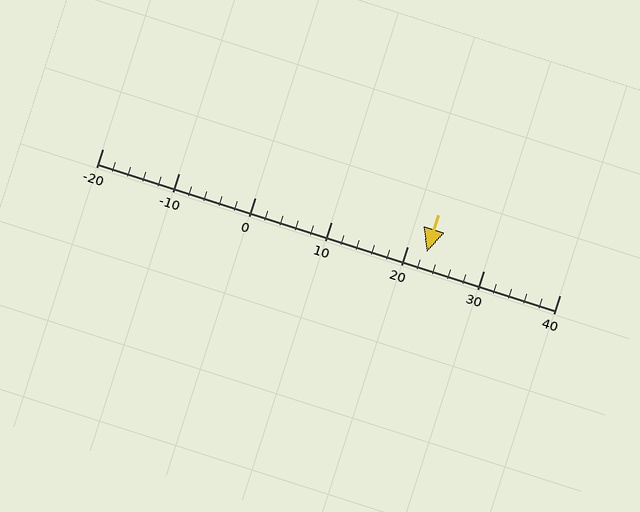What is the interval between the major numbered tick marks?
The major tick marks are spaced 10 units apart.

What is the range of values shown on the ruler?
The ruler shows values from -20 to 40.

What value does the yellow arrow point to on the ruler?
The yellow arrow points to approximately 23.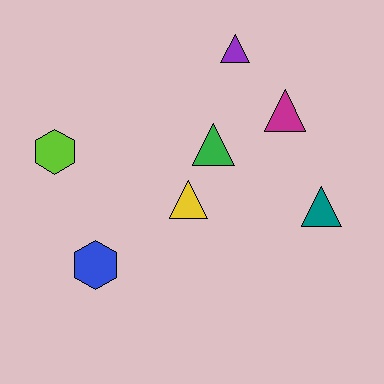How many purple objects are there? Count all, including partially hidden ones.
There is 1 purple object.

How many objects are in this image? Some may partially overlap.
There are 7 objects.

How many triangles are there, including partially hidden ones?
There are 5 triangles.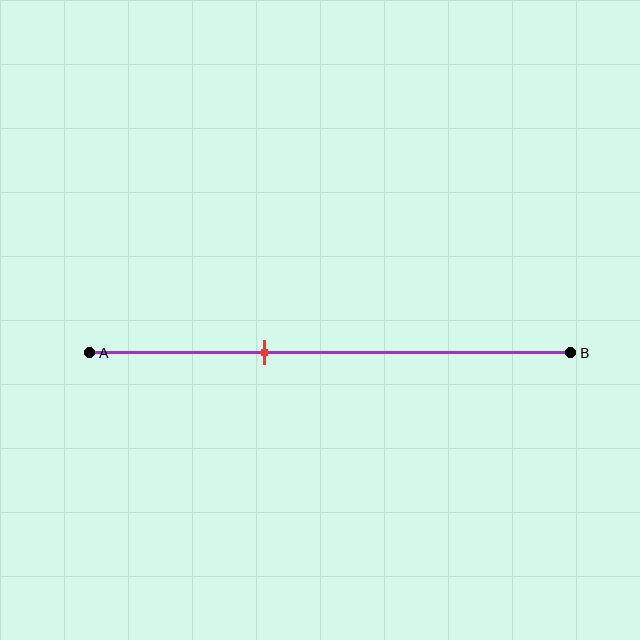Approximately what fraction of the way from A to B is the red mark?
The red mark is approximately 35% of the way from A to B.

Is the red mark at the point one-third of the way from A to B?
No, the mark is at about 35% from A, not at the 33% one-third point.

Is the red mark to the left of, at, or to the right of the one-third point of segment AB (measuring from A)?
The red mark is to the right of the one-third point of segment AB.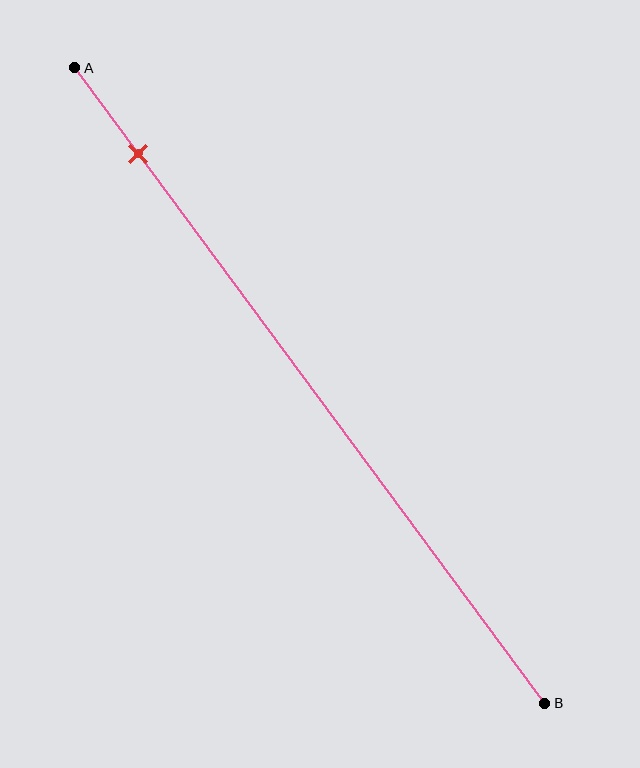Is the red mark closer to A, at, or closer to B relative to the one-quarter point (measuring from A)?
The red mark is closer to point A than the one-quarter point of segment AB.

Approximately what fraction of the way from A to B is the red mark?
The red mark is approximately 15% of the way from A to B.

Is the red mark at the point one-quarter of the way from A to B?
No, the mark is at about 15% from A, not at the 25% one-quarter point.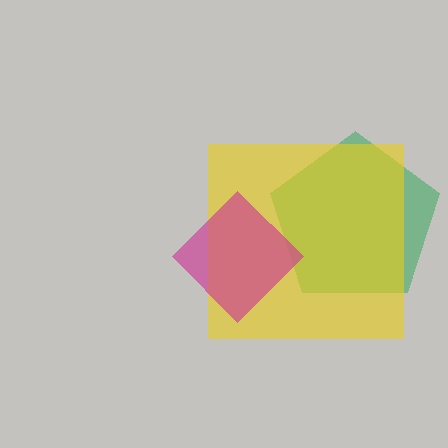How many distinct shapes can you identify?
There are 3 distinct shapes: a green pentagon, a yellow square, a magenta diamond.